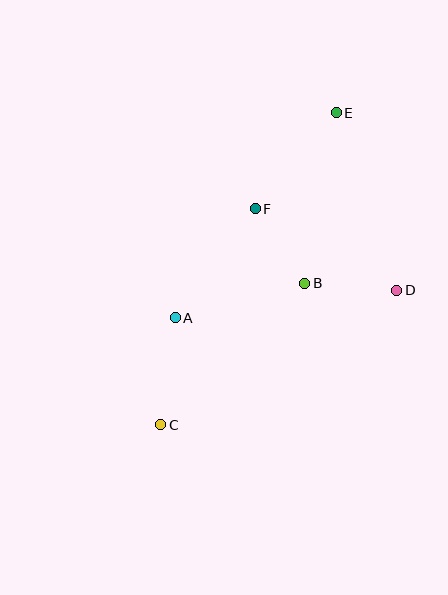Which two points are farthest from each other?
Points C and E are farthest from each other.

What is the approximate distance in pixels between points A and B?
The distance between A and B is approximately 134 pixels.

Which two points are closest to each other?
Points B and F are closest to each other.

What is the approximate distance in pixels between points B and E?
The distance between B and E is approximately 173 pixels.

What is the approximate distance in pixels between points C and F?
The distance between C and F is approximately 236 pixels.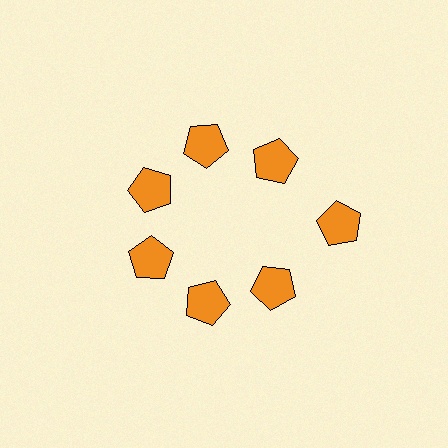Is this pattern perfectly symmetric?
No. The 7 orange pentagons are arranged in a ring, but one element near the 3 o'clock position is pushed outward from the center, breaking the 7-fold rotational symmetry.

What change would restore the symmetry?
The symmetry would be restored by moving it inward, back onto the ring so that all 7 pentagons sit at equal angles and equal distance from the center.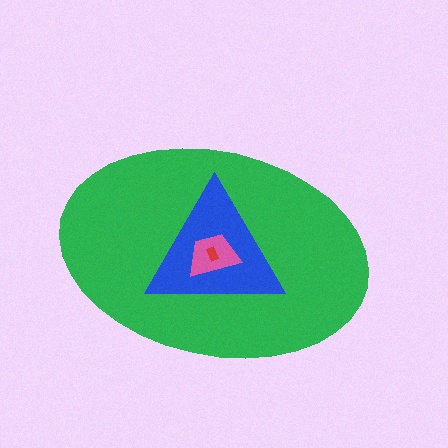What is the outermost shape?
The green ellipse.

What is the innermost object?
The red rectangle.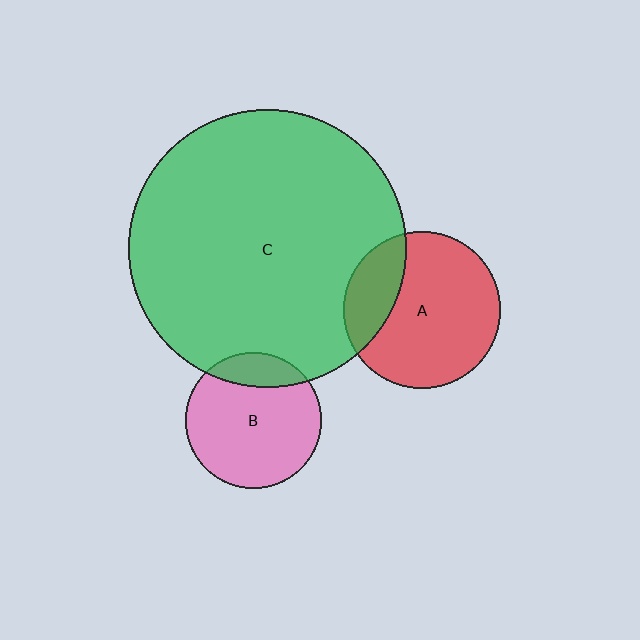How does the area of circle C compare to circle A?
Approximately 3.1 times.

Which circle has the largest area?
Circle C (green).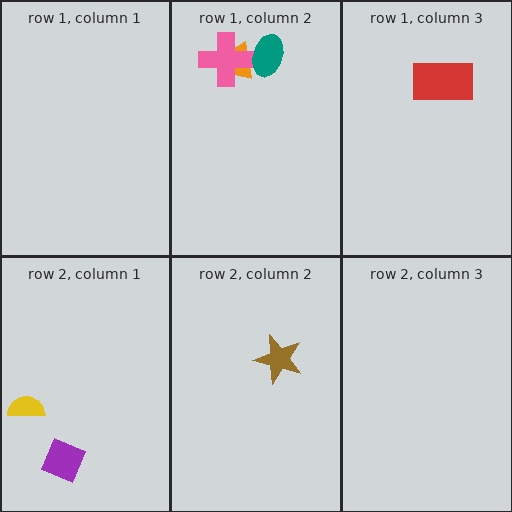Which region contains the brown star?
The row 2, column 2 region.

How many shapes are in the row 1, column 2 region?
3.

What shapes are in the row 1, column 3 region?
The red rectangle.